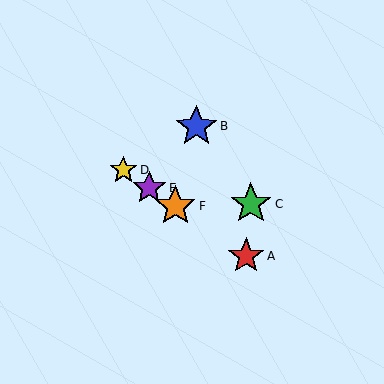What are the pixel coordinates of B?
Object B is at (196, 126).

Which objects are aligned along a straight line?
Objects A, D, E, F are aligned along a straight line.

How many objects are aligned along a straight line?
4 objects (A, D, E, F) are aligned along a straight line.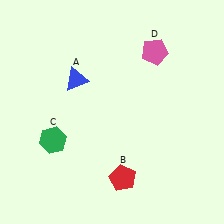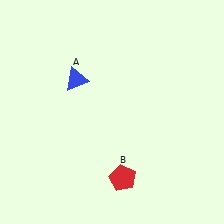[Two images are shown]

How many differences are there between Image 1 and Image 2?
There are 2 differences between the two images.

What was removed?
The pink pentagon (D), the green hexagon (C) were removed in Image 2.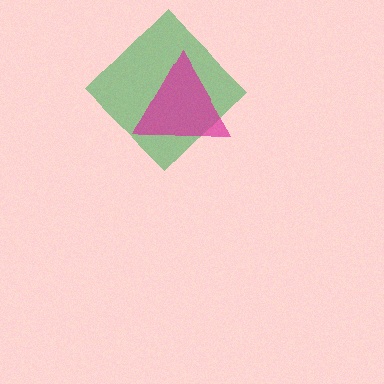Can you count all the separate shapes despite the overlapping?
Yes, there are 2 separate shapes.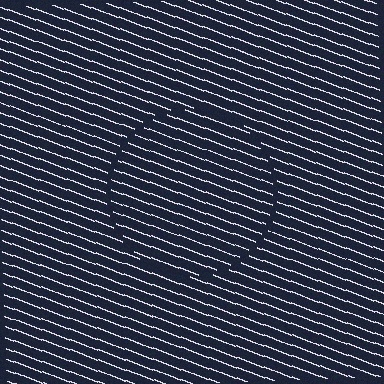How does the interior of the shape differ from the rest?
The interior of the shape contains the same grating, shifted by half a period — the contour is defined by the phase discontinuity where line-ends from the inner and outer gratings abut.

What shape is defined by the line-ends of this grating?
An illusory circle. The interior of the shape contains the same grating, shifted by half a period — the contour is defined by the phase discontinuity where line-ends from the inner and outer gratings abut.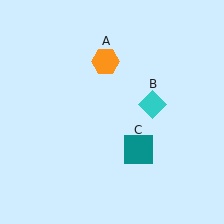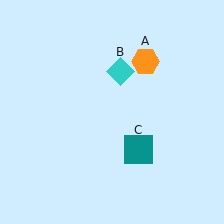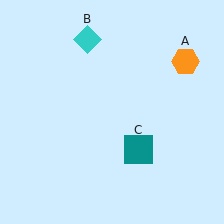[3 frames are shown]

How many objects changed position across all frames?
2 objects changed position: orange hexagon (object A), cyan diamond (object B).